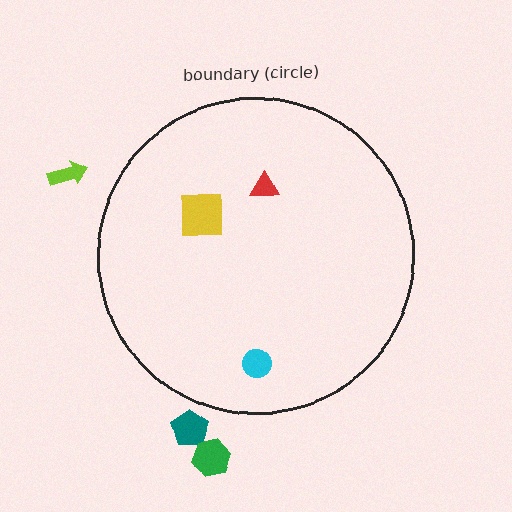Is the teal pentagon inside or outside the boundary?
Outside.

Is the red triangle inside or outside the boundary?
Inside.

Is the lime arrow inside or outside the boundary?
Outside.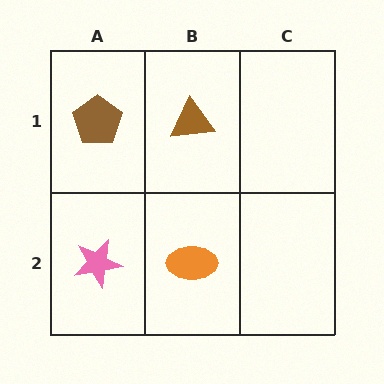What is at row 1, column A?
A brown pentagon.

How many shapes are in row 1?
2 shapes.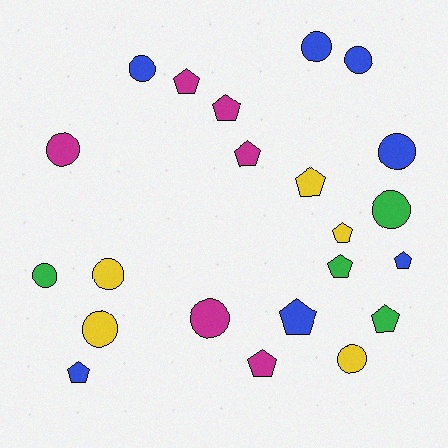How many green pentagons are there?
There are 2 green pentagons.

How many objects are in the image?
There are 22 objects.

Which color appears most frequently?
Blue, with 7 objects.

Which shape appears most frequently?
Circle, with 11 objects.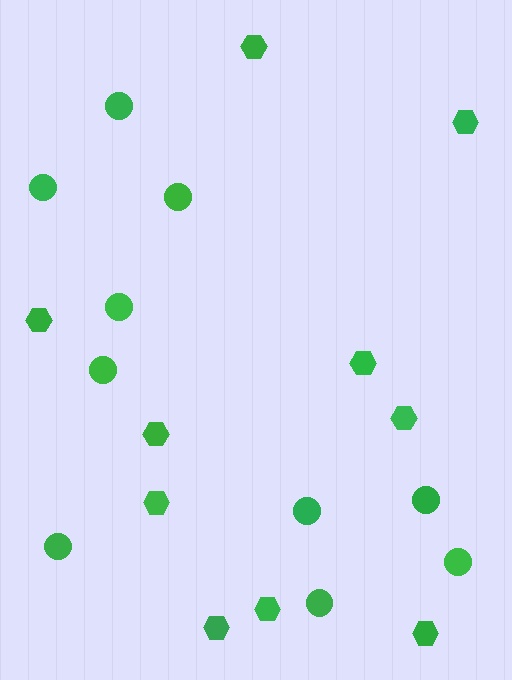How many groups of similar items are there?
There are 2 groups: one group of circles (10) and one group of hexagons (10).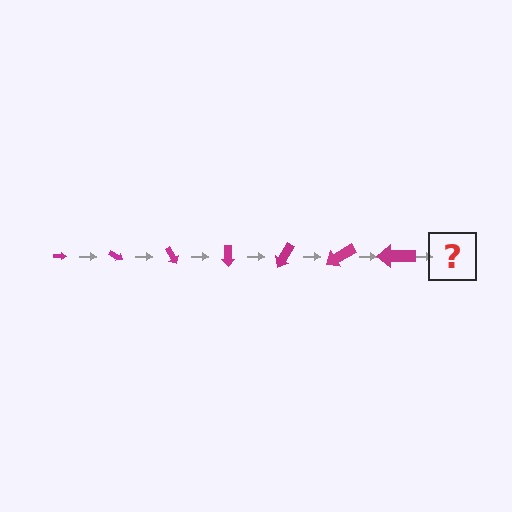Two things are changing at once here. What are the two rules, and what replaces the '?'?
The two rules are that the arrow grows larger each step and it rotates 30 degrees each step. The '?' should be an arrow, larger than the previous one and rotated 210 degrees from the start.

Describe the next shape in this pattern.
It should be an arrow, larger than the previous one and rotated 210 degrees from the start.